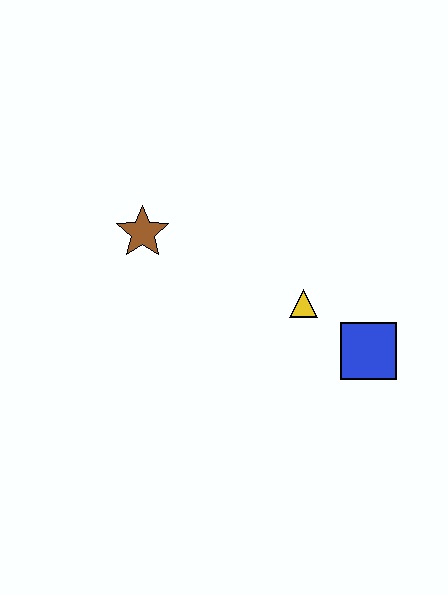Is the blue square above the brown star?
No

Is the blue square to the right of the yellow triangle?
Yes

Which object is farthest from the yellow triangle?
The brown star is farthest from the yellow triangle.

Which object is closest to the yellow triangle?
The blue square is closest to the yellow triangle.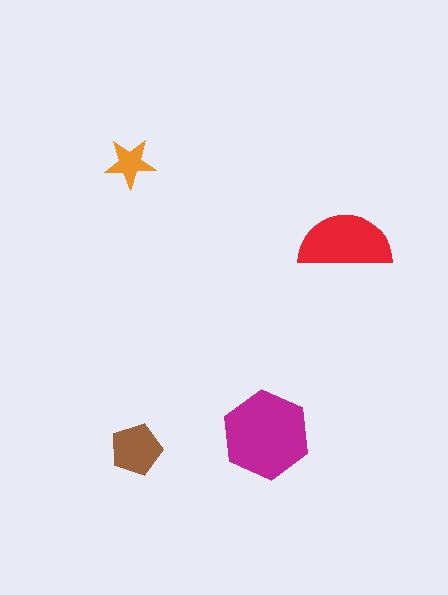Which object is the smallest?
The orange star.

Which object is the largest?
The magenta hexagon.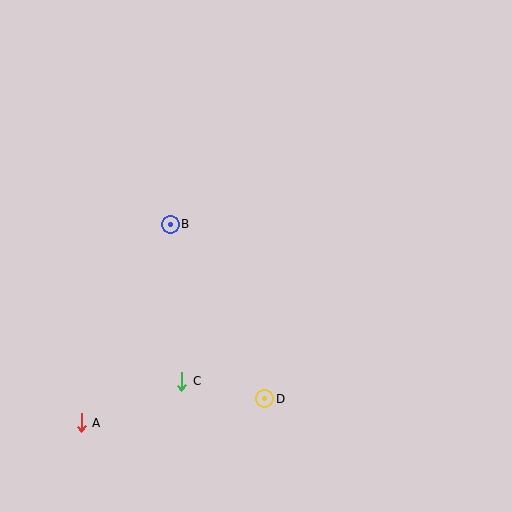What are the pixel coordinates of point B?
Point B is at (170, 224).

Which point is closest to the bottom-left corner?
Point A is closest to the bottom-left corner.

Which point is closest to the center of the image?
Point B at (170, 224) is closest to the center.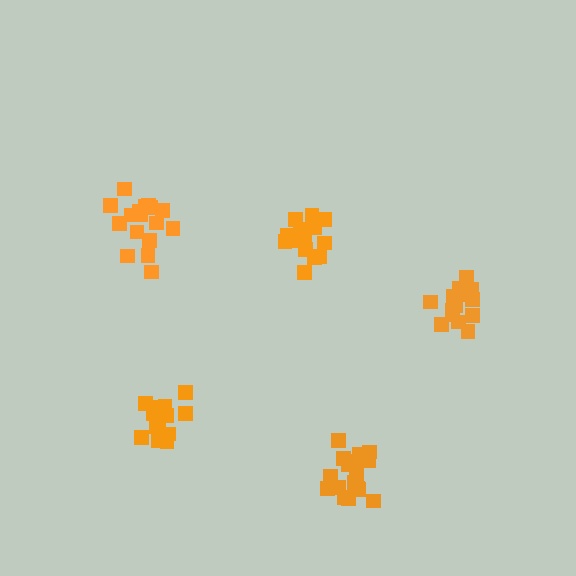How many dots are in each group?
Group 1: 17 dots, Group 2: 16 dots, Group 3: 15 dots, Group 4: 14 dots, Group 5: 20 dots (82 total).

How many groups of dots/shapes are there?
There are 5 groups.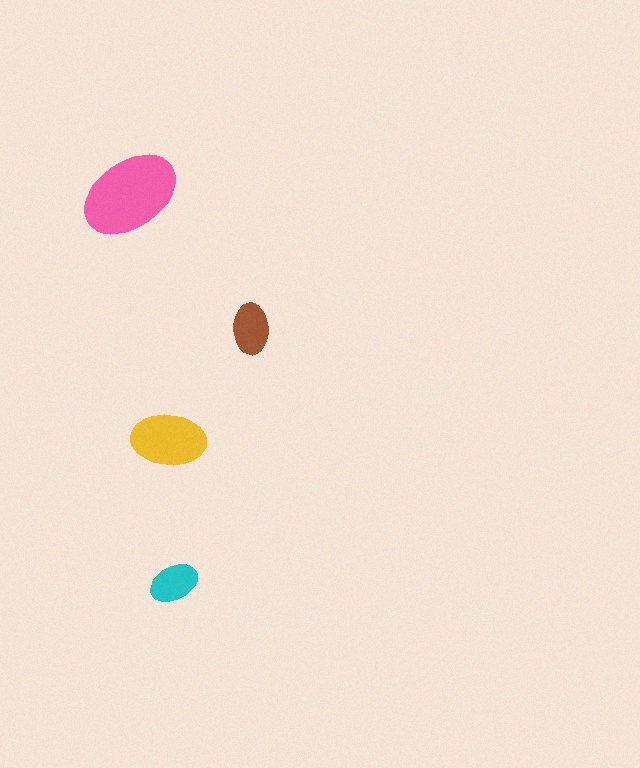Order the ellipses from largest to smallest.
the pink one, the yellow one, the brown one, the cyan one.